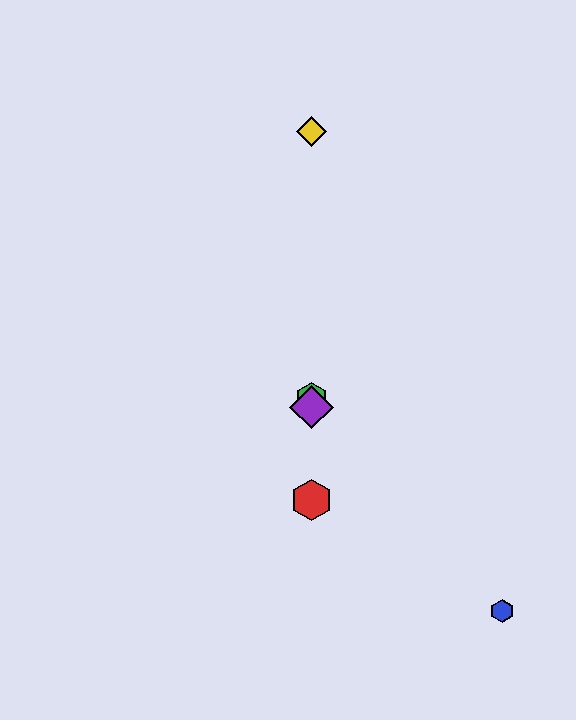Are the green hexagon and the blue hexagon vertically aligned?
No, the green hexagon is at x≈312 and the blue hexagon is at x≈502.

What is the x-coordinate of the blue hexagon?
The blue hexagon is at x≈502.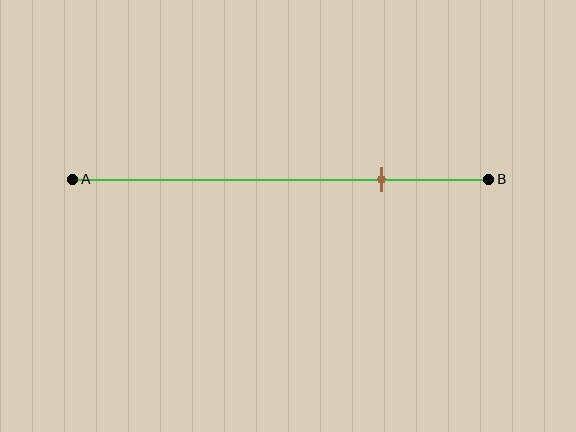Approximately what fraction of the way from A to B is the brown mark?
The brown mark is approximately 75% of the way from A to B.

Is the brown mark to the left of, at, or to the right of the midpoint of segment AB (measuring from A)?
The brown mark is to the right of the midpoint of segment AB.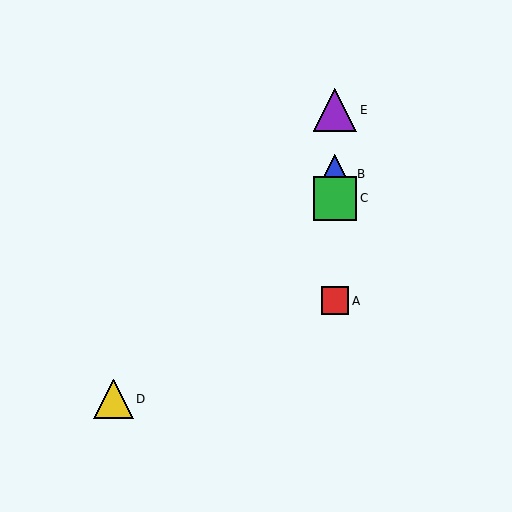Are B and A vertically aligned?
Yes, both are at x≈335.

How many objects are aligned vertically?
4 objects (A, B, C, E) are aligned vertically.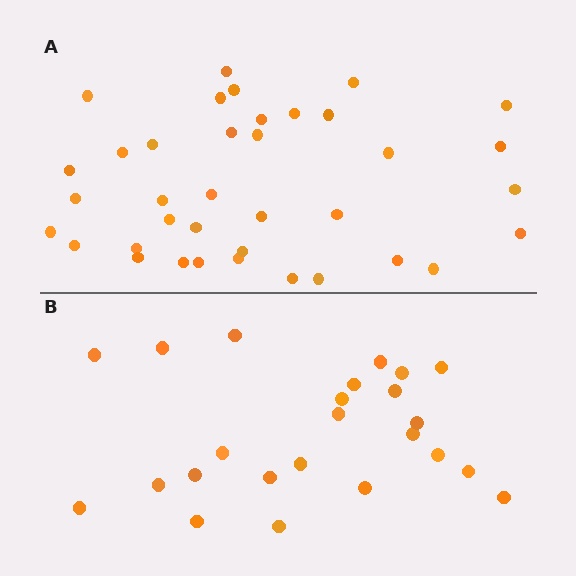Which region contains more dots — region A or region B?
Region A (the top region) has more dots.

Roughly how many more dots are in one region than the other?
Region A has approximately 15 more dots than region B.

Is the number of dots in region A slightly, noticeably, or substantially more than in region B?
Region A has substantially more. The ratio is roughly 1.5 to 1.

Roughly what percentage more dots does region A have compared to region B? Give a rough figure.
About 55% more.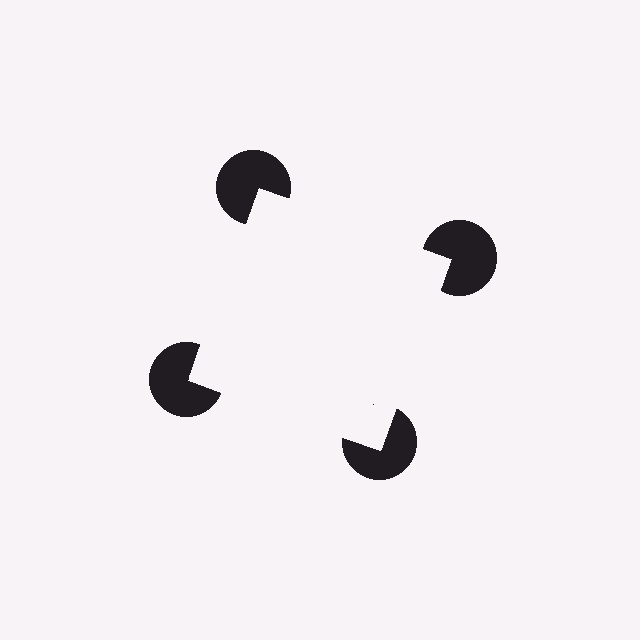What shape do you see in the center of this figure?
An illusory square — its edges are inferred from the aligned wedge cuts in the pac-man discs, not physically drawn.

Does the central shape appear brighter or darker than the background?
It typically appears slightly brighter than the background, even though no actual brightness change is drawn.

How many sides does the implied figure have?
4 sides.